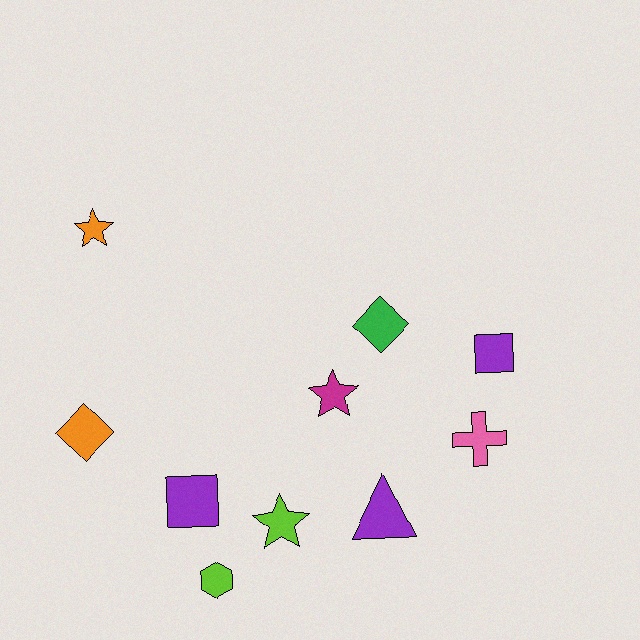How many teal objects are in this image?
There are no teal objects.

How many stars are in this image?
There are 3 stars.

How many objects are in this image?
There are 10 objects.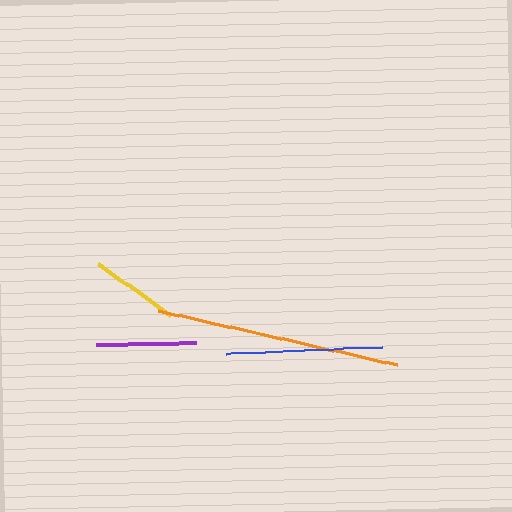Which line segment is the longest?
The orange line is the longest at approximately 246 pixels.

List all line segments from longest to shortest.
From longest to shortest: orange, blue, purple, yellow.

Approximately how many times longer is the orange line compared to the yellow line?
The orange line is approximately 2.8 times the length of the yellow line.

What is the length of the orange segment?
The orange segment is approximately 246 pixels long.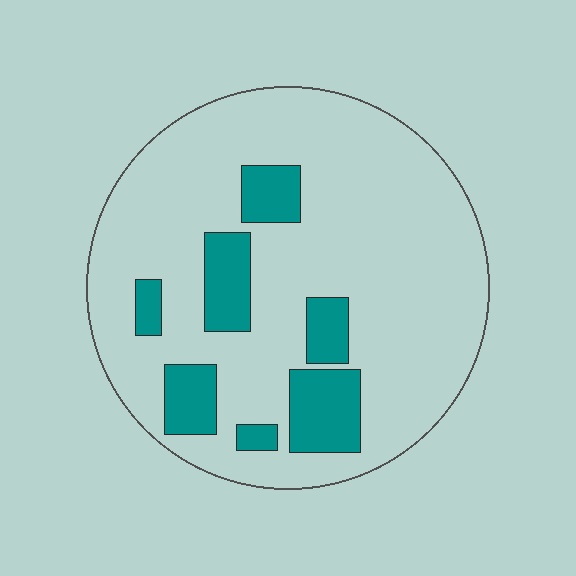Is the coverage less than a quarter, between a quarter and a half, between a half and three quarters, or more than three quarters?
Less than a quarter.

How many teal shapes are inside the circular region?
7.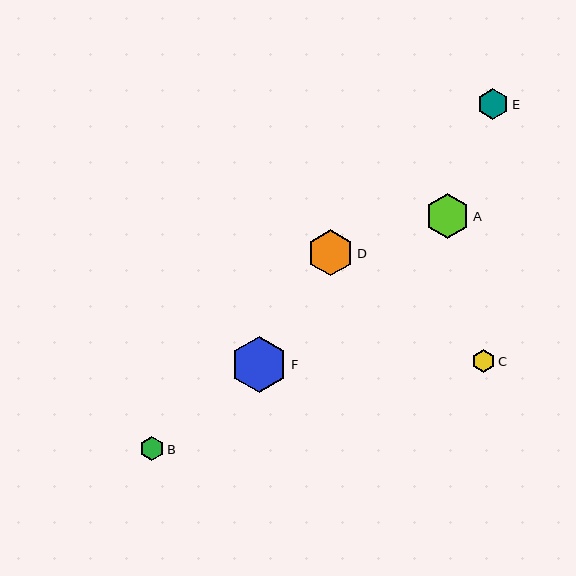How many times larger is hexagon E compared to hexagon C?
Hexagon E is approximately 1.4 times the size of hexagon C.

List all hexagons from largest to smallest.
From largest to smallest: F, D, A, E, B, C.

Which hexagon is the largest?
Hexagon F is the largest with a size of approximately 57 pixels.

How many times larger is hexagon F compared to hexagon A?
Hexagon F is approximately 1.3 times the size of hexagon A.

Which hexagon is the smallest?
Hexagon C is the smallest with a size of approximately 23 pixels.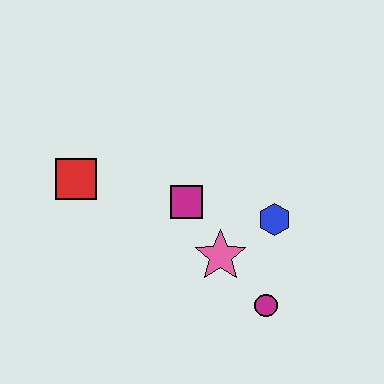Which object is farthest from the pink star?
The red square is farthest from the pink star.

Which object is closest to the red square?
The magenta square is closest to the red square.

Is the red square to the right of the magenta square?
No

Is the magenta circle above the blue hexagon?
No